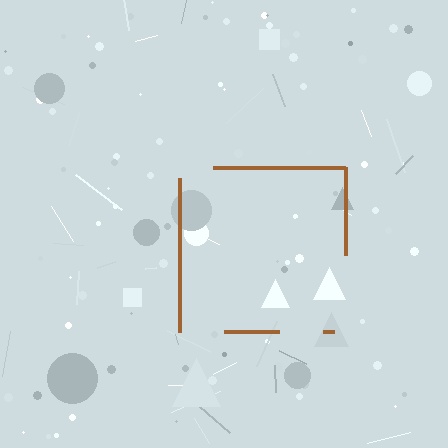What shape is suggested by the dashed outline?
The dashed outline suggests a square.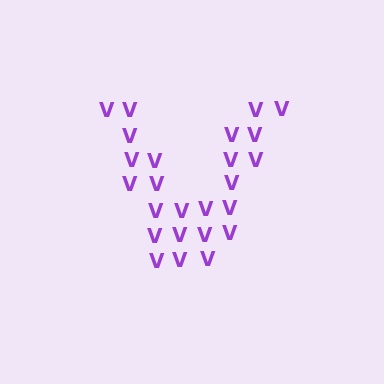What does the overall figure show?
The overall figure shows the letter V.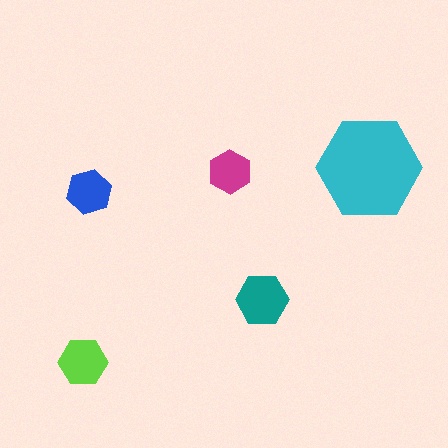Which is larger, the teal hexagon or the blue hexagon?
The teal one.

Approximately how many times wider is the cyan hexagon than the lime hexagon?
About 2 times wider.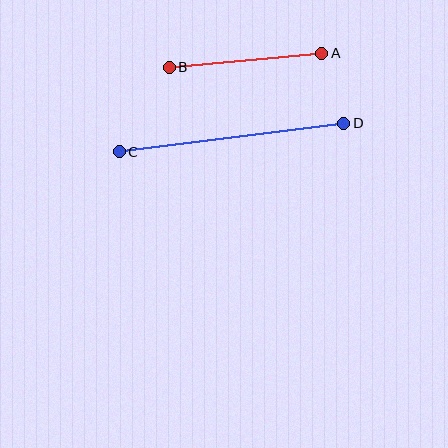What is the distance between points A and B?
The distance is approximately 153 pixels.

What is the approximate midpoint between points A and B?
The midpoint is at approximately (245, 60) pixels.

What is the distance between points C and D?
The distance is approximately 227 pixels.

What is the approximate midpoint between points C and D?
The midpoint is at approximately (232, 137) pixels.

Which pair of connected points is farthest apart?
Points C and D are farthest apart.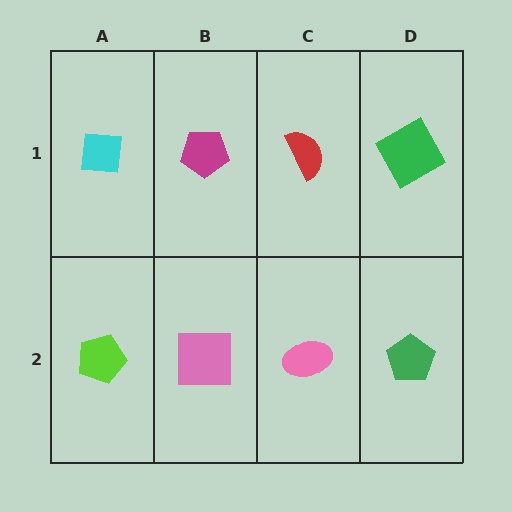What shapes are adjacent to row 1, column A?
A lime pentagon (row 2, column A), a magenta pentagon (row 1, column B).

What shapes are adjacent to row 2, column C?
A red semicircle (row 1, column C), a pink square (row 2, column B), a green pentagon (row 2, column D).